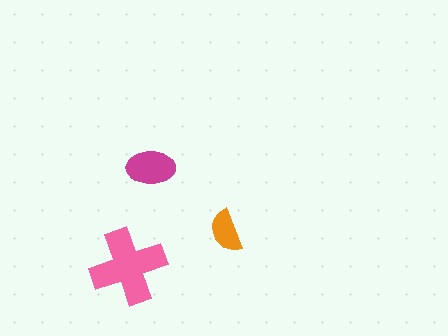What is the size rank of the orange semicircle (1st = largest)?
3rd.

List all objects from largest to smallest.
The pink cross, the magenta ellipse, the orange semicircle.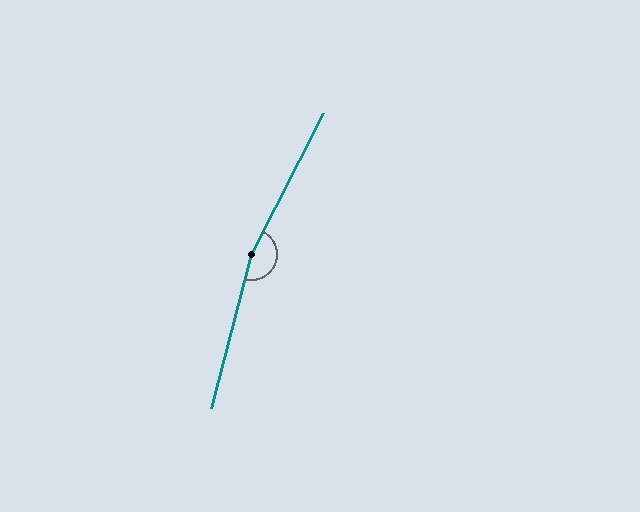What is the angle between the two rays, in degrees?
Approximately 167 degrees.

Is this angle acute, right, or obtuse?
It is obtuse.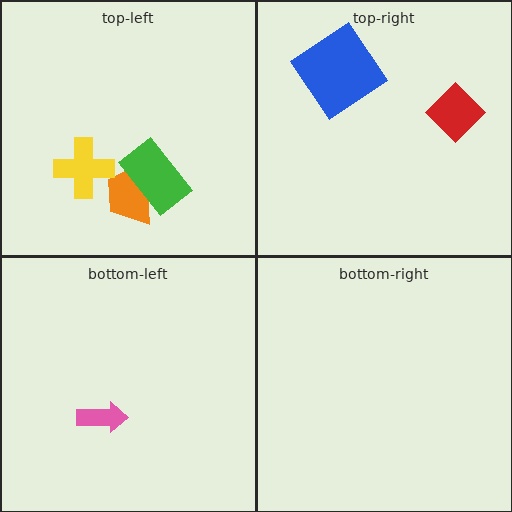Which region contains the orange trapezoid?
The top-left region.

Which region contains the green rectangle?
The top-left region.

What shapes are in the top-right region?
The blue diamond, the red diamond.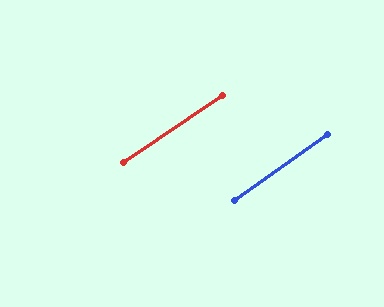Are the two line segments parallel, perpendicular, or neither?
Parallel — their directions differ by only 0.7°.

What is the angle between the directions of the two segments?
Approximately 1 degree.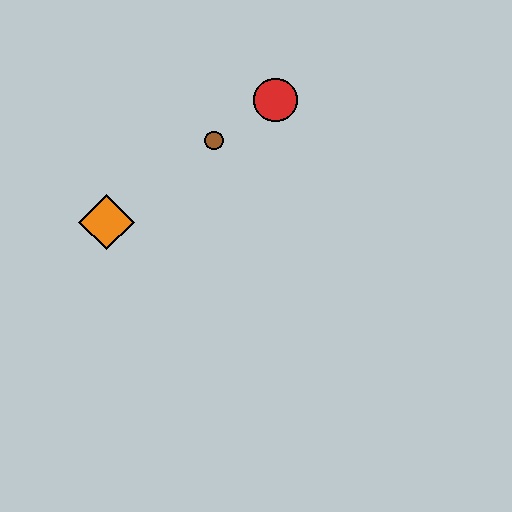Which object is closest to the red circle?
The brown circle is closest to the red circle.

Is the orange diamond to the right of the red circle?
No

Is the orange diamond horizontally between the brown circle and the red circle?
No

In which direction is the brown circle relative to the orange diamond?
The brown circle is to the right of the orange diamond.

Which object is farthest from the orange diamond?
The red circle is farthest from the orange diamond.